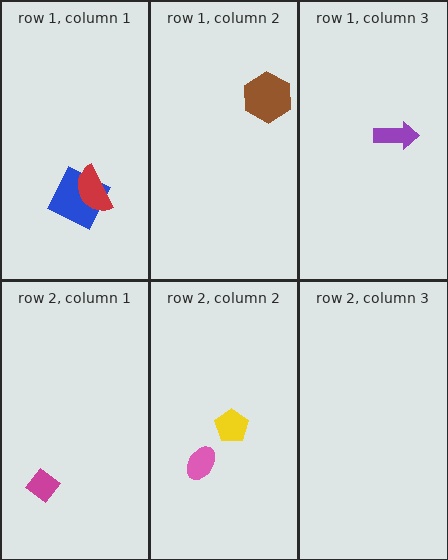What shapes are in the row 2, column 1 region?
The magenta diamond.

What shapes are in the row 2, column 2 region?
The yellow pentagon, the pink ellipse.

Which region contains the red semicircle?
The row 1, column 1 region.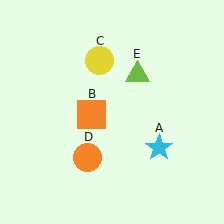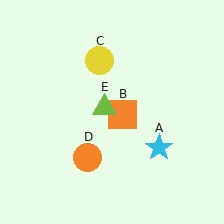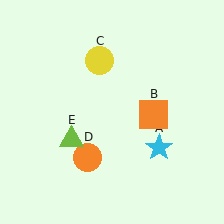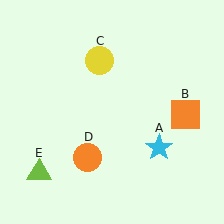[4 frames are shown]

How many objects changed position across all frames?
2 objects changed position: orange square (object B), lime triangle (object E).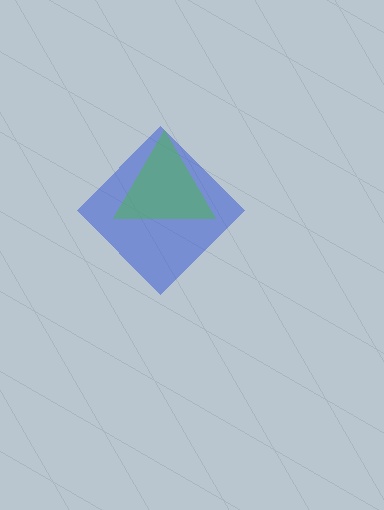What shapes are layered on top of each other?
The layered shapes are: a blue diamond, a green triangle.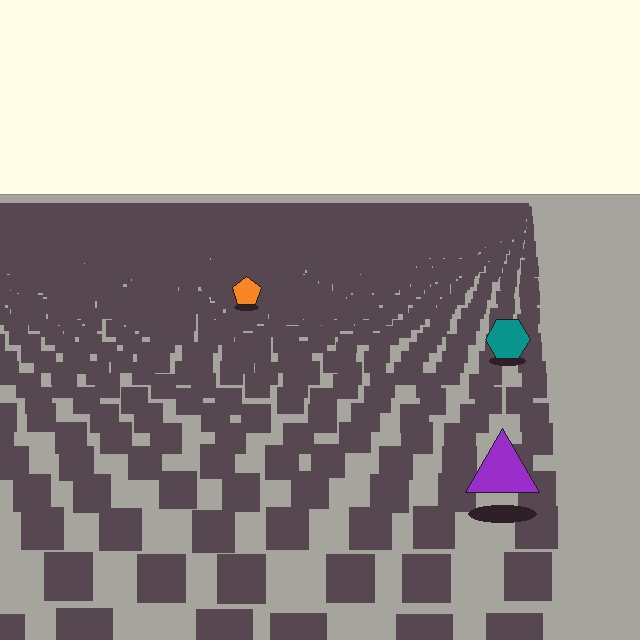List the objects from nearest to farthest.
From nearest to farthest: the purple triangle, the teal hexagon, the orange pentagon.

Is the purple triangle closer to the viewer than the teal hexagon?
Yes. The purple triangle is closer — you can tell from the texture gradient: the ground texture is coarser near it.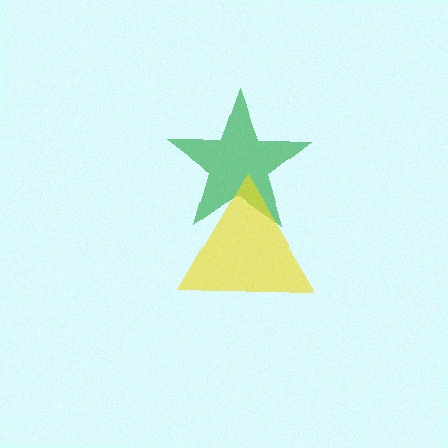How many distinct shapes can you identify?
There are 2 distinct shapes: a green star, a yellow triangle.